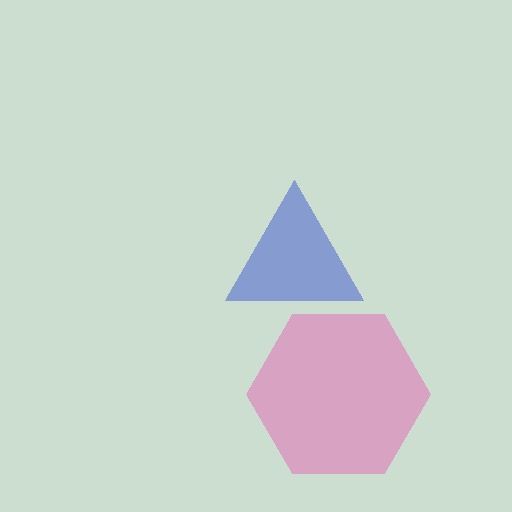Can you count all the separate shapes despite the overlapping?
Yes, there are 2 separate shapes.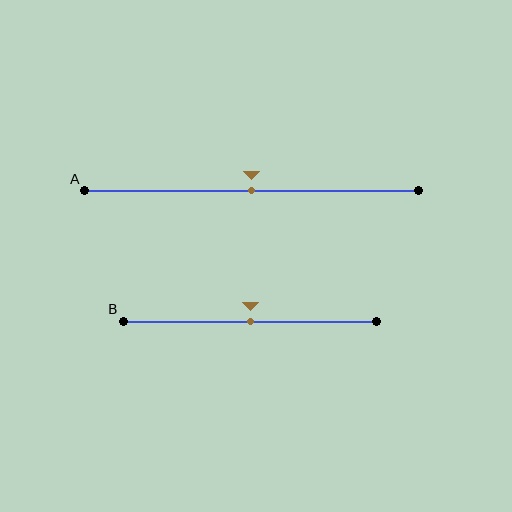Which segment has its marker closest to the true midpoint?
Segment A has its marker closest to the true midpoint.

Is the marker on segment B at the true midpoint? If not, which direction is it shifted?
Yes, the marker on segment B is at the true midpoint.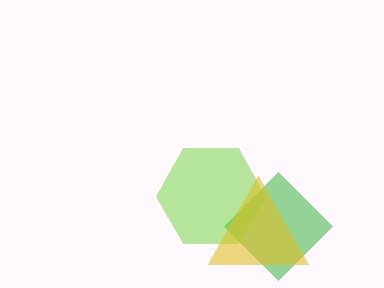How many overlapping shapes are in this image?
There are 3 overlapping shapes in the image.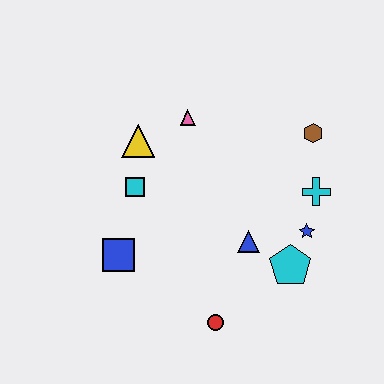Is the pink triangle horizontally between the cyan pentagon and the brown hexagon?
No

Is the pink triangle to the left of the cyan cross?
Yes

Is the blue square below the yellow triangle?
Yes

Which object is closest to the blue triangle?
The cyan pentagon is closest to the blue triangle.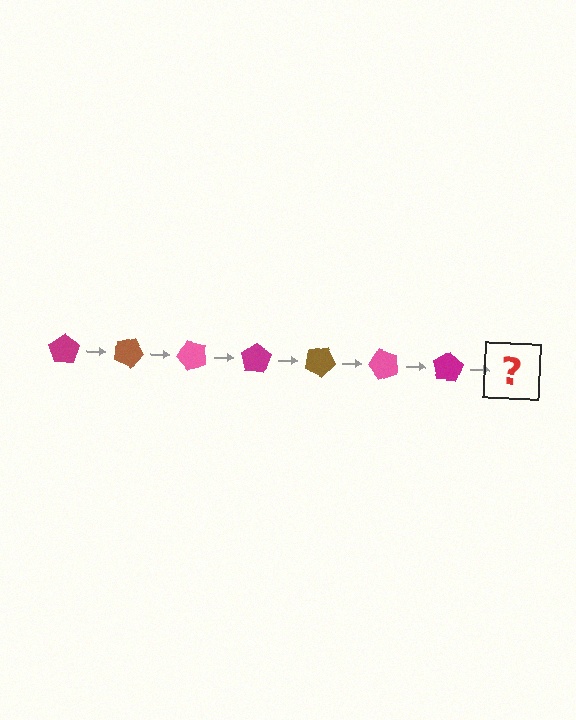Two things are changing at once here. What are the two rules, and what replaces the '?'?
The two rules are that it rotates 25 degrees each step and the color cycles through magenta, brown, and pink. The '?' should be a brown pentagon, rotated 175 degrees from the start.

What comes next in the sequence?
The next element should be a brown pentagon, rotated 175 degrees from the start.